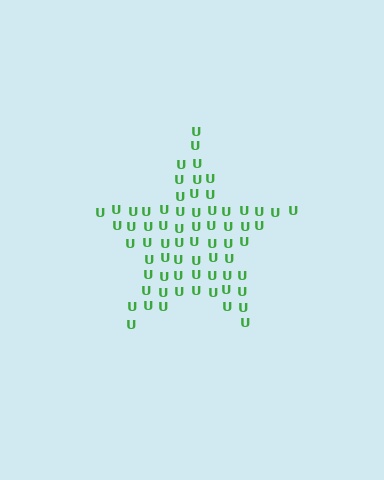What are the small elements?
The small elements are letter U's.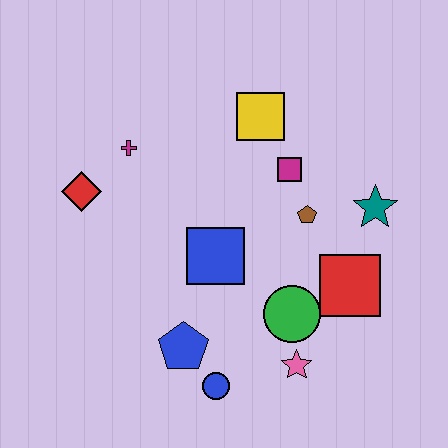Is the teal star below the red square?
No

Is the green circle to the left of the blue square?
No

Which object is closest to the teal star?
The brown pentagon is closest to the teal star.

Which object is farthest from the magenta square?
The blue circle is farthest from the magenta square.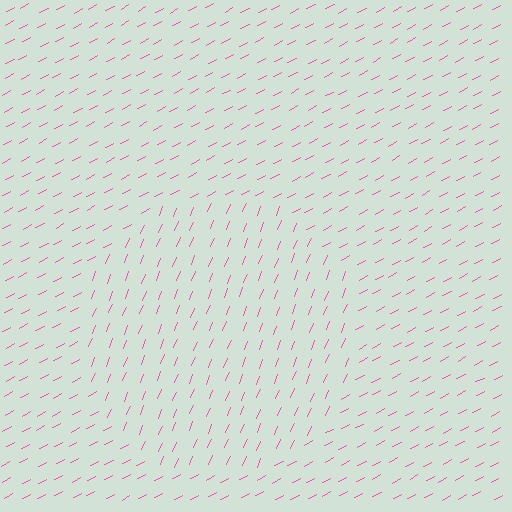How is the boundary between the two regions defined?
The boundary is defined purely by a change in line orientation (approximately 39 degrees difference). All lines are the same color and thickness.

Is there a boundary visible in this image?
Yes, there is a texture boundary formed by a change in line orientation.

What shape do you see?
I see a circle.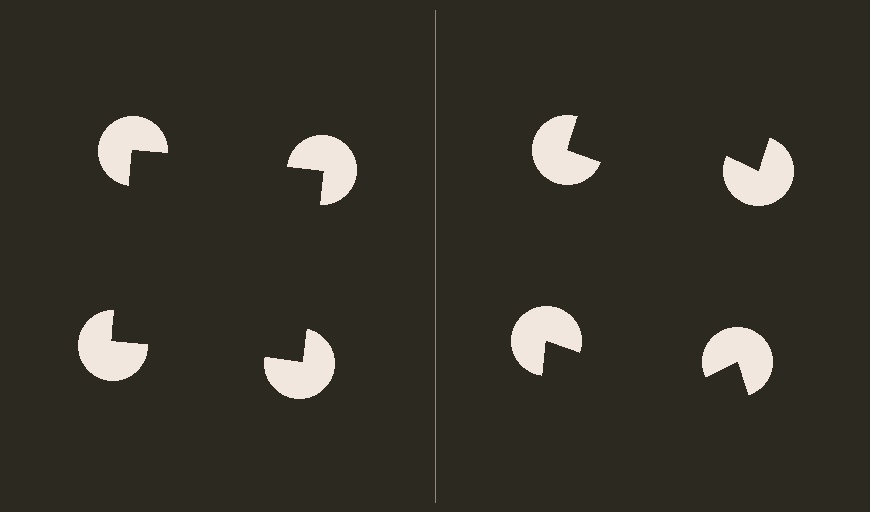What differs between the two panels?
The pac-man discs are positioned identically on both sides; only the wedge orientations differ. On the left they align to a square; on the right they are misaligned.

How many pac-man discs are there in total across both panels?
8 — 4 on each side.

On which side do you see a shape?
An illusory square appears on the left side. On the right side the wedge cuts are rotated, so no coherent shape forms.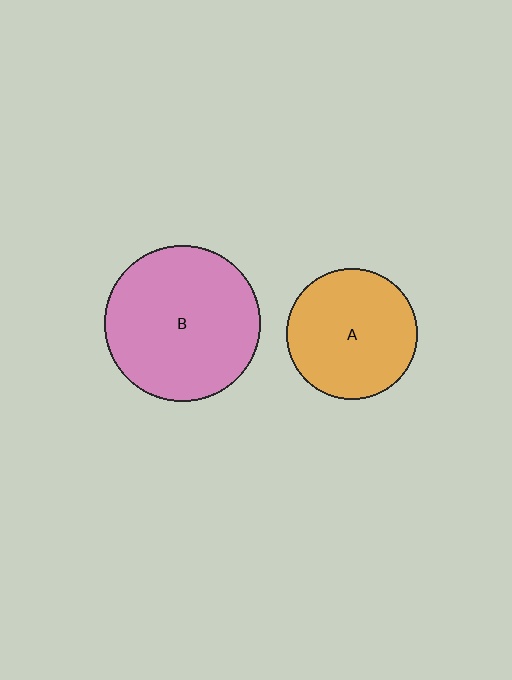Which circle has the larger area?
Circle B (pink).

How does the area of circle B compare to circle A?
Approximately 1.4 times.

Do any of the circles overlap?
No, none of the circles overlap.